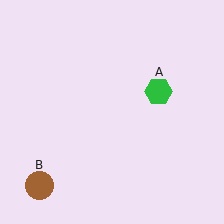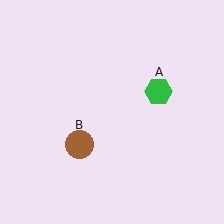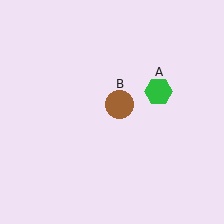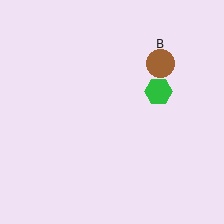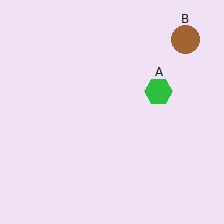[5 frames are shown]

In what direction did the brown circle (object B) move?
The brown circle (object B) moved up and to the right.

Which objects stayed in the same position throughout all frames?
Green hexagon (object A) remained stationary.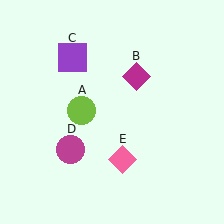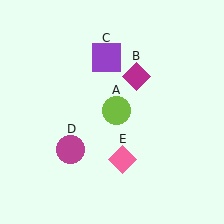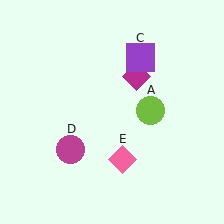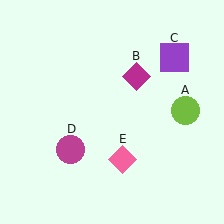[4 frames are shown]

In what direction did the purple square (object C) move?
The purple square (object C) moved right.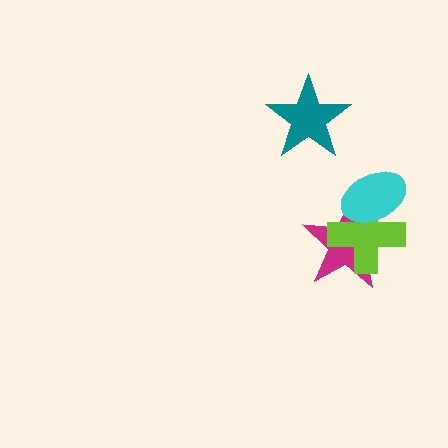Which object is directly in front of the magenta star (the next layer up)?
The lime cross is directly in front of the magenta star.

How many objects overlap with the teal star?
0 objects overlap with the teal star.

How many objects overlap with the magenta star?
2 objects overlap with the magenta star.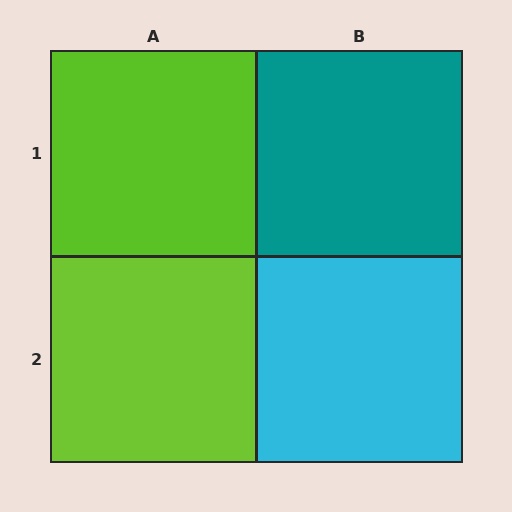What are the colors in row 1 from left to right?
Lime, teal.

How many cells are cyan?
1 cell is cyan.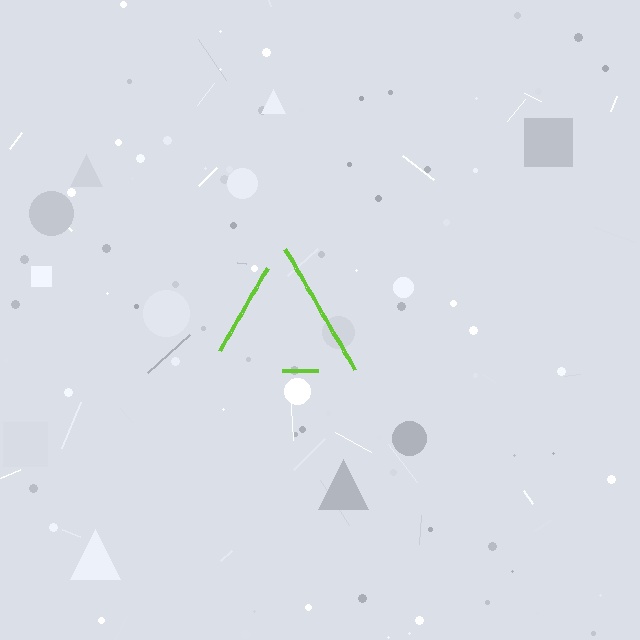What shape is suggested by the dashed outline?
The dashed outline suggests a triangle.